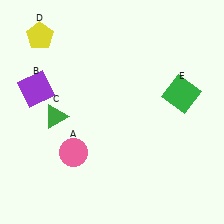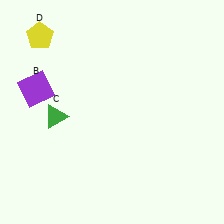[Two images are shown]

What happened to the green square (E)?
The green square (E) was removed in Image 2. It was in the top-right area of Image 1.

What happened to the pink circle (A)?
The pink circle (A) was removed in Image 2. It was in the bottom-left area of Image 1.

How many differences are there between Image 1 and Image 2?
There are 2 differences between the two images.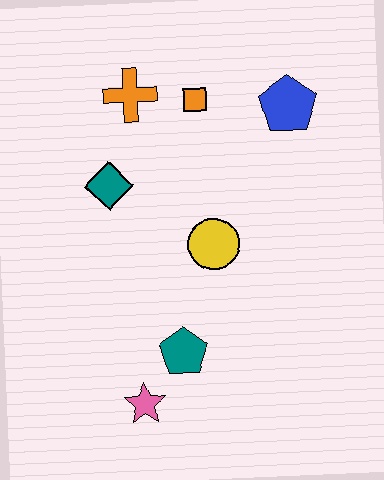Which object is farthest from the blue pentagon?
The pink star is farthest from the blue pentagon.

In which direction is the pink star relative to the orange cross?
The pink star is below the orange cross.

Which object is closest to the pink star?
The teal pentagon is closest to the pink star.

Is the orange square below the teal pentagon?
No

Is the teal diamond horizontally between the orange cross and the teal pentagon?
No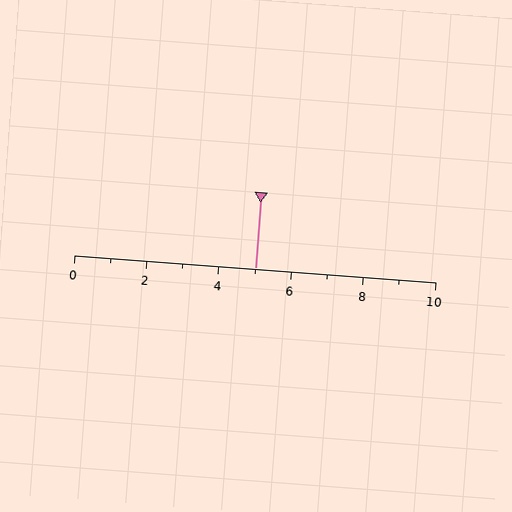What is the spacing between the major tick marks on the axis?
The major ticks are spaced 2 apart.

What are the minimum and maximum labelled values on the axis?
The axis runs from 0 to 10.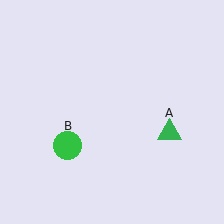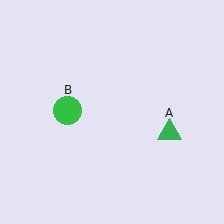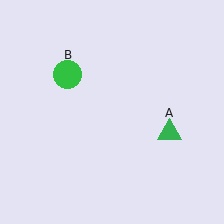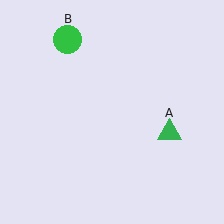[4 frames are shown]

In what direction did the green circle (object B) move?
The green circle (object B) moved up.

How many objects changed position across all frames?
1 object changed position: green circle (object B).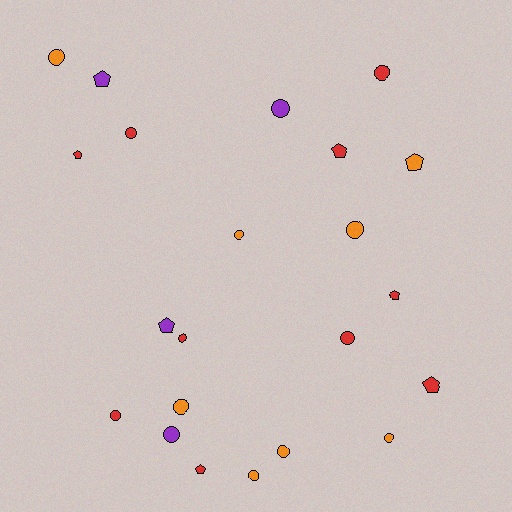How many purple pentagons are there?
There are 2 purple pentagons.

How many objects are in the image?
There are 22 objects.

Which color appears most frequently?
Red, with 10 objects.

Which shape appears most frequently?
Circle, with 14 objects.